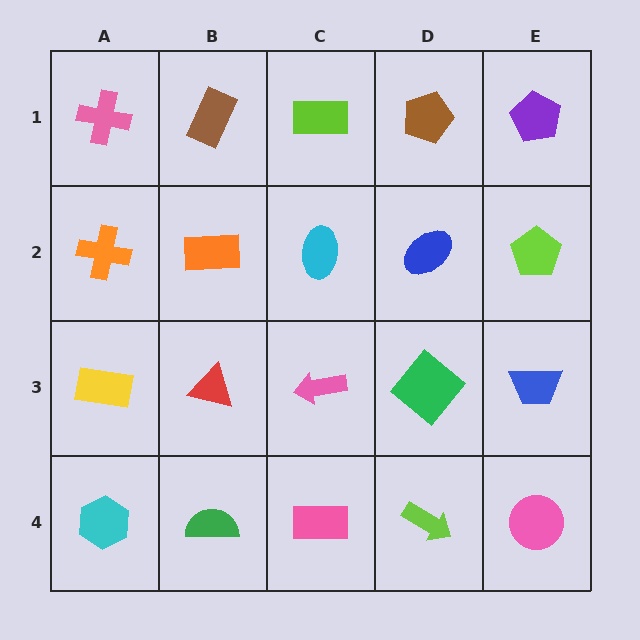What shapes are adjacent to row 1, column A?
An orange cross (row 2, column A), a brown rectangle (row 1, column B).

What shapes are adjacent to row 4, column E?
A blue trapezoid (row 3, column E), a lime arrow (row 4, column D).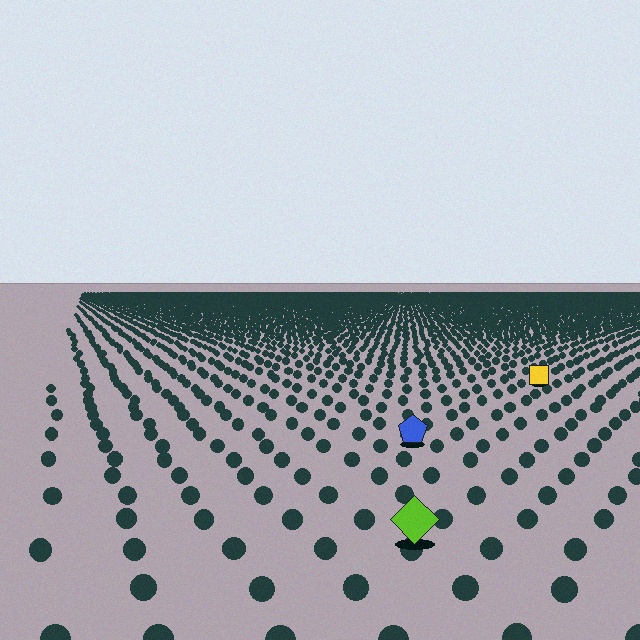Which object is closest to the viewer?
The lime diamond is closest. The texture marks near it are larger and more spread out.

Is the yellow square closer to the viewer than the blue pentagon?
No. The blue pentagon is closer — you can tell from the texture gradient: the ground texture is coarser near it.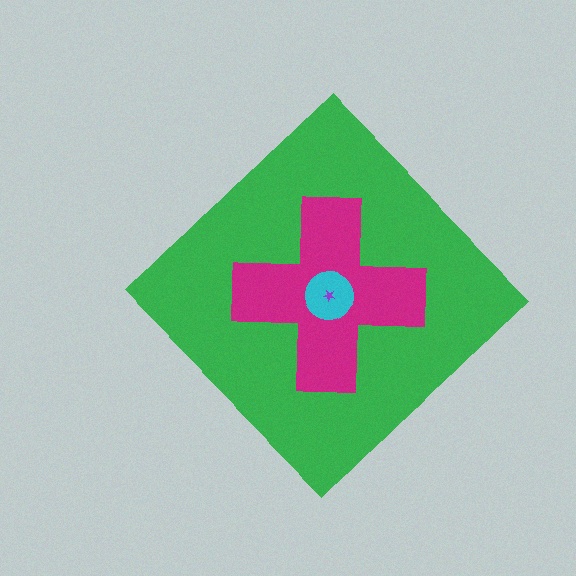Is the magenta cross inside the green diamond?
Yes.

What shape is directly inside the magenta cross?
The cyan circle.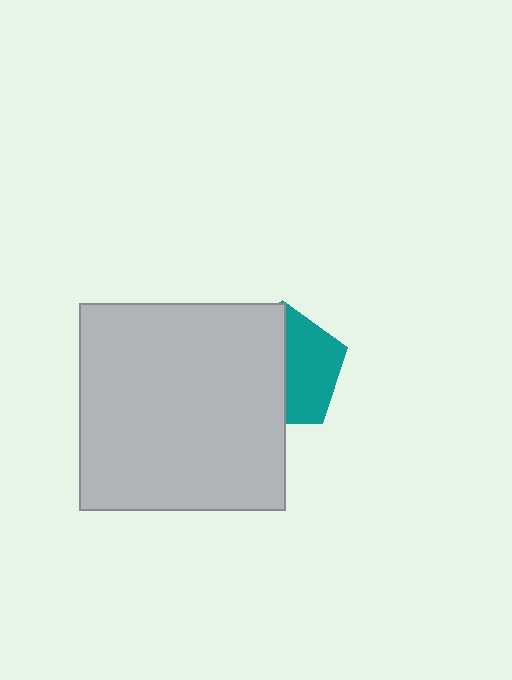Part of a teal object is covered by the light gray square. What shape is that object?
It is a pentagon.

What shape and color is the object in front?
The object in front is a light gray square.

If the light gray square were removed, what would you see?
You would see the complete teal pentagon.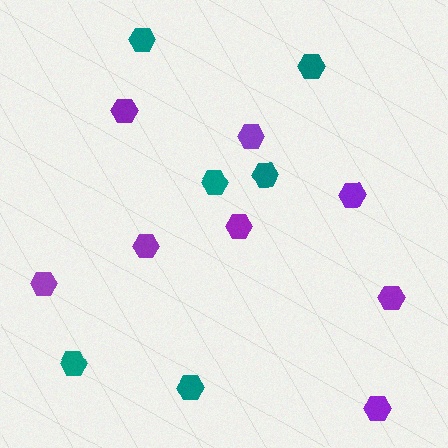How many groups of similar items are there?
There are 2 groups: one group of teal hexagons (6) and one group of purple hexagons (8).